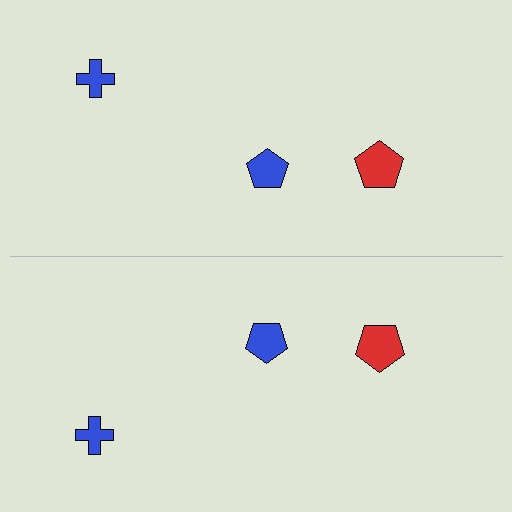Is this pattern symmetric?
Yes, this pattern has bilateral (reflection) symmetry.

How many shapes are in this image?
There are 6 shapes in this image.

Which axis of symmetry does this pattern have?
The pattern has a horizontal axis of symmetry running through the center of the image.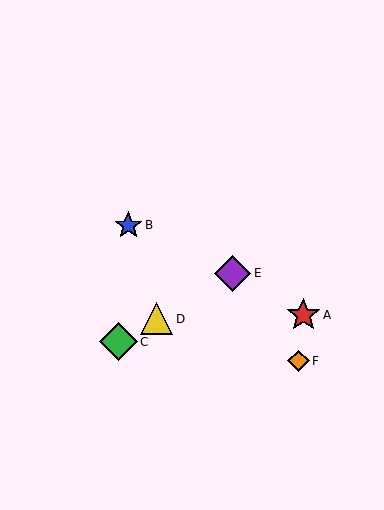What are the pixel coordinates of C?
Object C is at (118, 342).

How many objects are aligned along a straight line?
3 objects (C, D, E) are aligned along a straight line.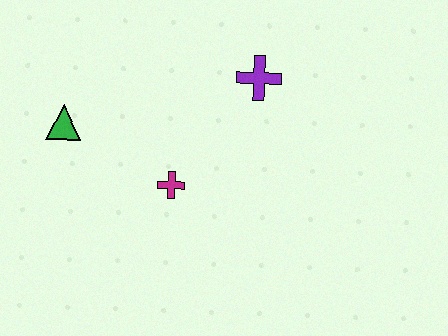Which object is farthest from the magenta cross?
The purple cross is farthest from the magenta cross.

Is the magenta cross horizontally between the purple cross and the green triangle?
Yes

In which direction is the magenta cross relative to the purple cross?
The magenta cross is below the purple cross.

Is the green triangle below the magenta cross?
No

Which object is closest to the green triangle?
The magenta cross is closest to the green triangle.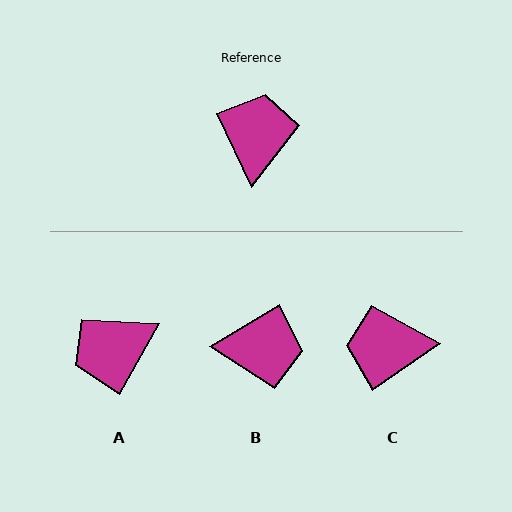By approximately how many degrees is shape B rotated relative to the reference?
Approximately 85 degrees clockwise.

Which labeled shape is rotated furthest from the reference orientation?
A, about 125 degrees away.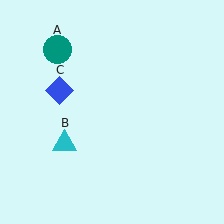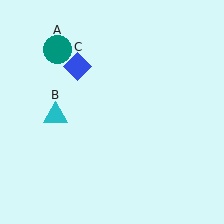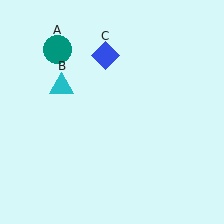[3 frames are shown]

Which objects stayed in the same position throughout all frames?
Teal circle (object A) remained stationary.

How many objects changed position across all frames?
2 objects changed position: cyan triangle (object B), blue diamond (object C).